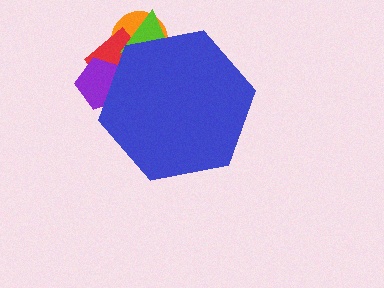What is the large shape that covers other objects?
A blue hexagon.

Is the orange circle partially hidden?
Yes, the orange circle is partially hidden behind the blue hexagon.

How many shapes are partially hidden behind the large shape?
4 shapes are partially hidden.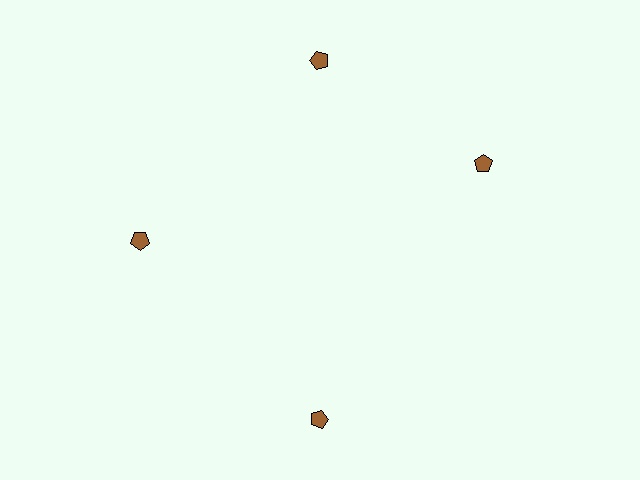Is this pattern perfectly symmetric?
No. The 4 brown pentagons are arranged in a ring, but one element near the 3 o'clock position is rotated out of alignment along the ring, breaking the 4-fold rotational symmetry.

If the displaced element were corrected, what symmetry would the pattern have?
It would have 4-fold rotational symmetry — the pattern would map onto itself every 90 degrees.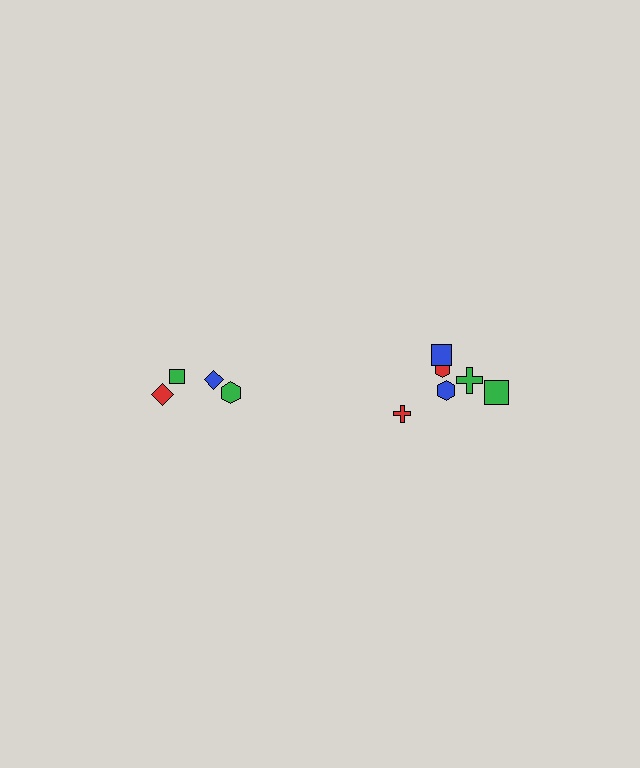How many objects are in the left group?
There are 4 objects.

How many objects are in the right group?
There are 6 objects.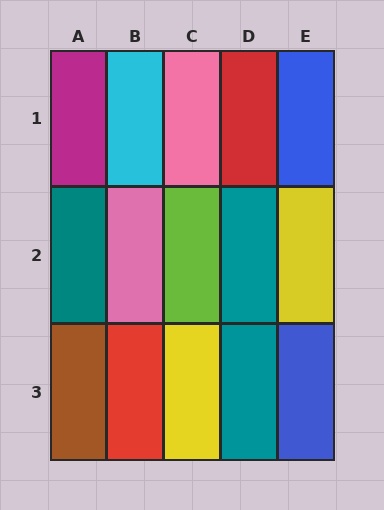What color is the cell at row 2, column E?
Yellow.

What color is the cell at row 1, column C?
Pink.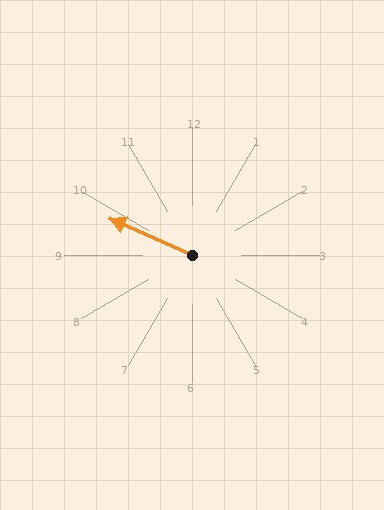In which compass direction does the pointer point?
Northwest.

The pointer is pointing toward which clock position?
Roughly 10 o'clock.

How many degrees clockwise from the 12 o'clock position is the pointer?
Approximately 294 degrees.